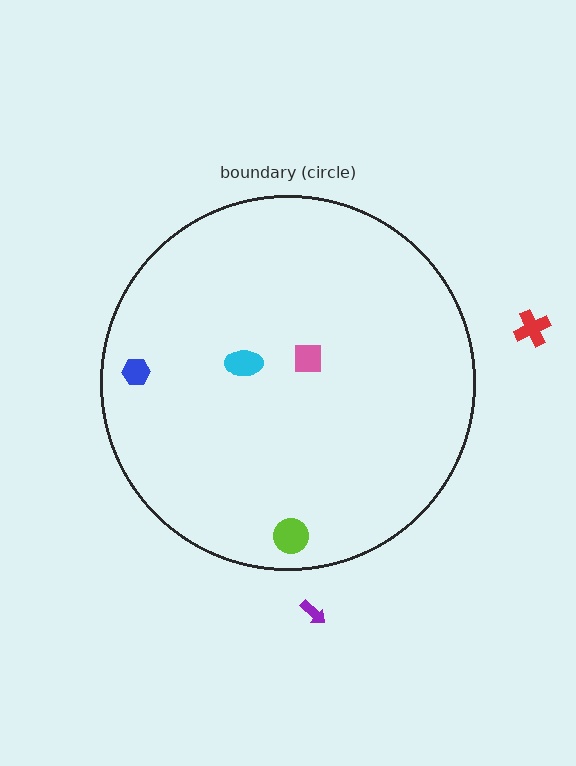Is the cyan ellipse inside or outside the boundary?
Inside.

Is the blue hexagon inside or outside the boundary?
Inside.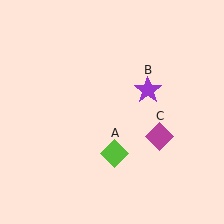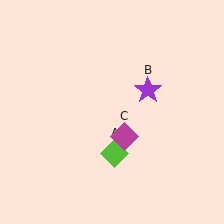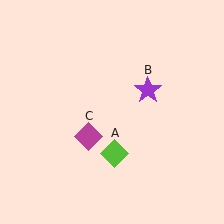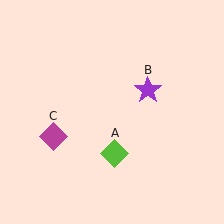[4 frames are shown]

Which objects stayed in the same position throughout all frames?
Lime diamond (object A) and purple star (object B) remained stationary.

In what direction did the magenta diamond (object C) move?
The magenta diamond (object C) moved left.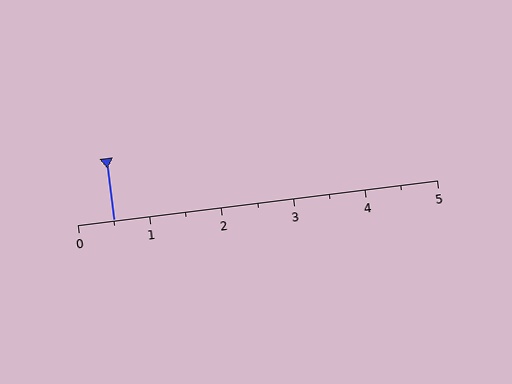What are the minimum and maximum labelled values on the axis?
The axis runs from 0 to 5.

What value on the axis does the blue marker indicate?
The marker indicates approximately 0.5.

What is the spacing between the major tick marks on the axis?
The major ticks are spaced 1 apart.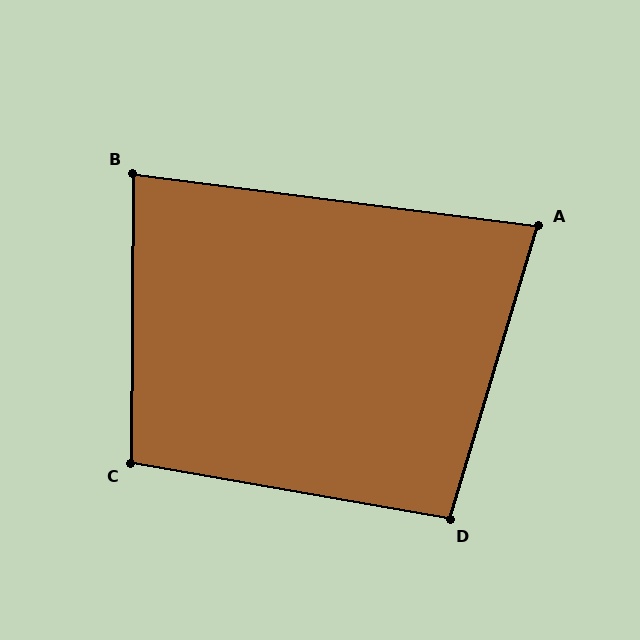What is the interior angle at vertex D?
Approximately 97 degrees (obtuse).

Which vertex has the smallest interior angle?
A, at approximately 81 degrees.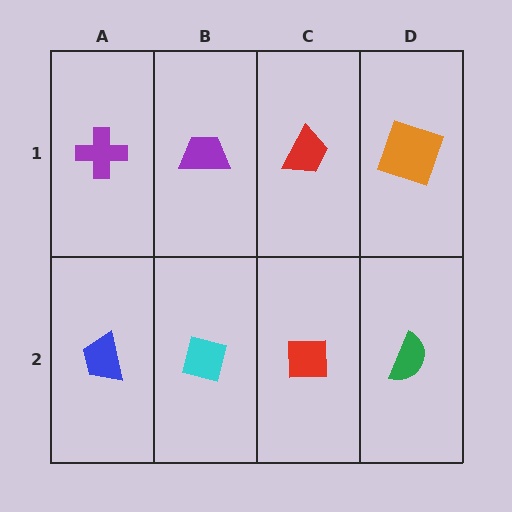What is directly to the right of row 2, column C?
A green semicircle.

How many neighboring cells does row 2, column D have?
2.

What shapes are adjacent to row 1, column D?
A green semicircle (row 2, column D), a red trapezoid (row 1, column C).